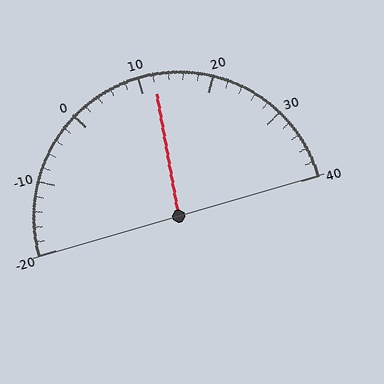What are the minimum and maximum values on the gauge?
The gauge ranges from -20 to 40.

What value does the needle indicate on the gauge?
The needle indicates approximately 12.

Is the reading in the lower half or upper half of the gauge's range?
The reading is in the upper half of the range (-20 to 40).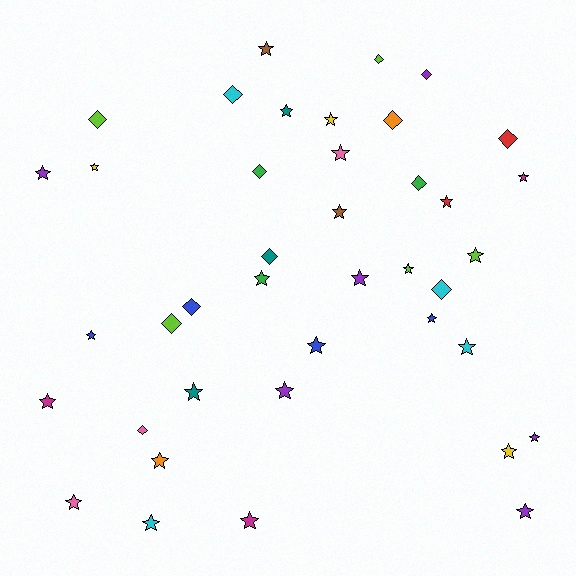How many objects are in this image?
There are 40 objects.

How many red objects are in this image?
There are 2 red objects.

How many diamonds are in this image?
There are 13 diamonds.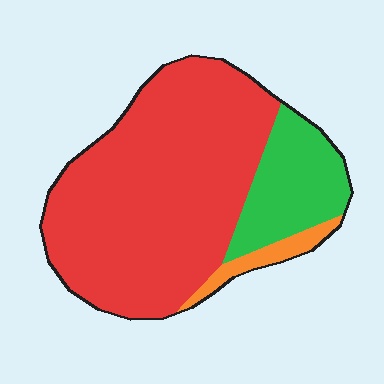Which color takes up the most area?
Red, at roughly 75%.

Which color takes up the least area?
Orange, at roughly 5%.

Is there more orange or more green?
Green.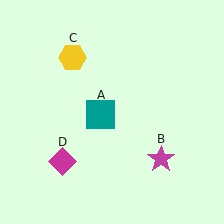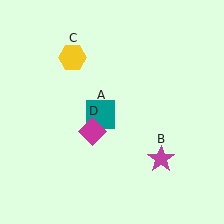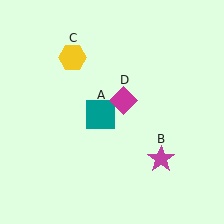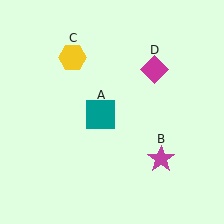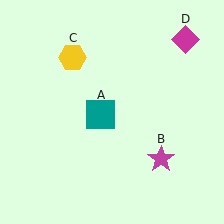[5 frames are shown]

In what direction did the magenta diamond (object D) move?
The magenta diamond (object D) moved up and to the right.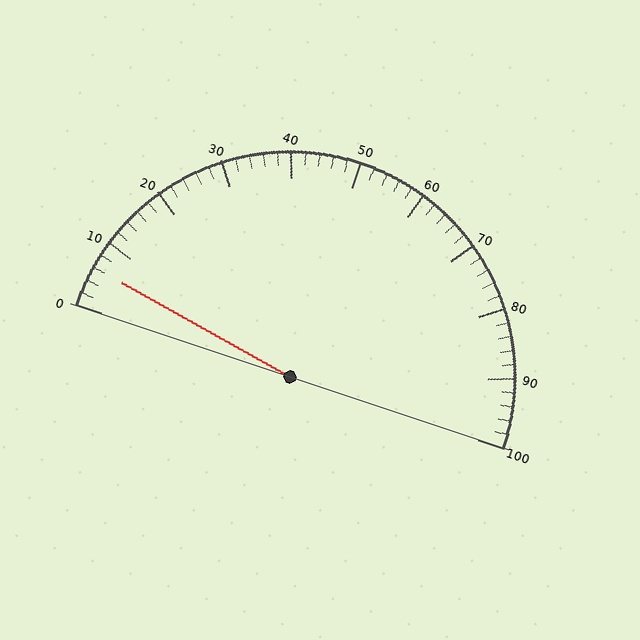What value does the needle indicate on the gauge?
The needle indicates approximately 6.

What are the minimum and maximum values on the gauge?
The gauge ranges from 0 to 100.